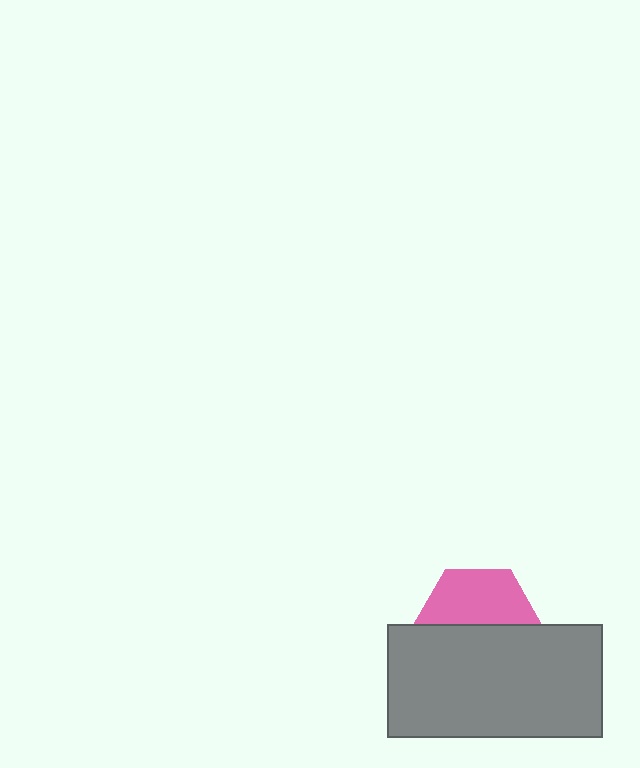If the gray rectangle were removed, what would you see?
You would see the complete pink hexagon.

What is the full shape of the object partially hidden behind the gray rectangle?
The partially hidden object is a pink hexagon.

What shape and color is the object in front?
The object in front is a gray rectangle.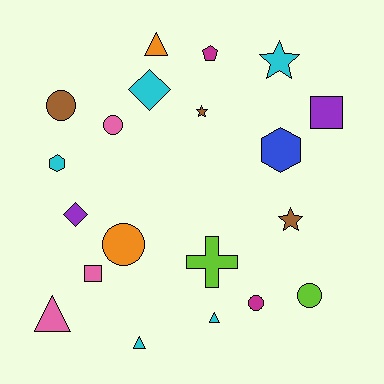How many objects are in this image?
There are 20 objects.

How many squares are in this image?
There are 2 squares.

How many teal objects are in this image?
There are no teal objects.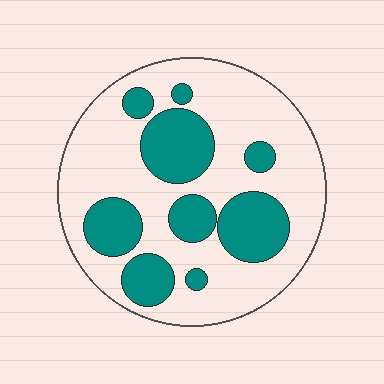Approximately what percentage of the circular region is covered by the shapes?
Approximately 30%.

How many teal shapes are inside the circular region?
9.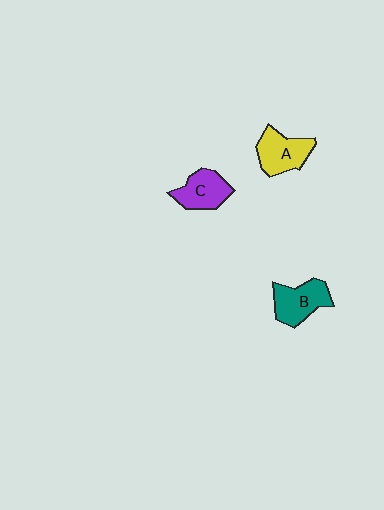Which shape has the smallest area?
Shape C (purple).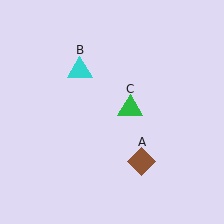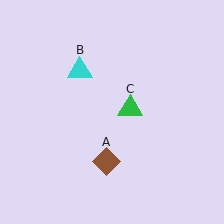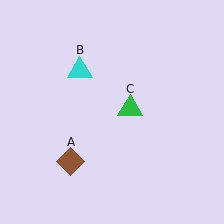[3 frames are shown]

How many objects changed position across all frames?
1 object changed position: brown diamond (object A).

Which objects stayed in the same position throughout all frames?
Cyan triangle (object B) and green triangle (object C) remained stationary.